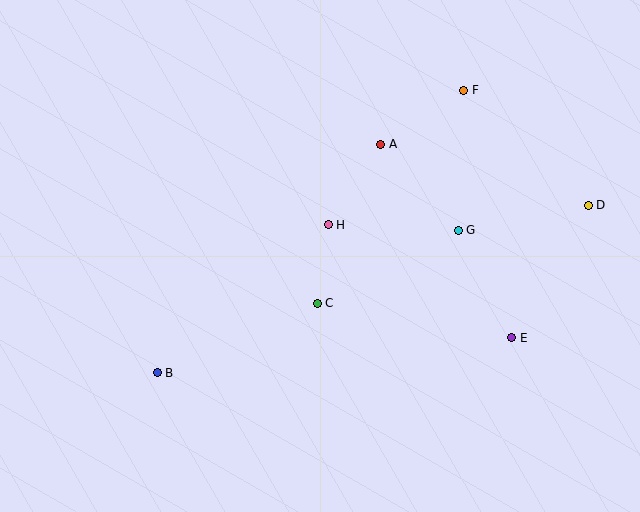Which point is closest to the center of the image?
Point H at (328, 225) is closest to the center.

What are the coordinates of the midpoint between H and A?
The midpoint between H and A is at (354, 185).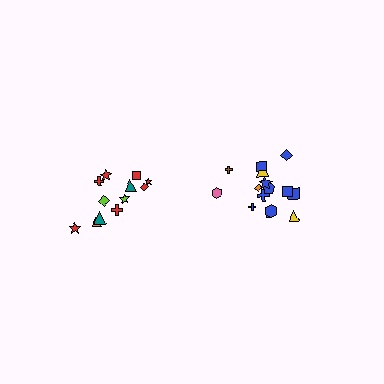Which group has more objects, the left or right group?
The right group.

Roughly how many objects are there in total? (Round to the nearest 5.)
Roughly 25 objects in total.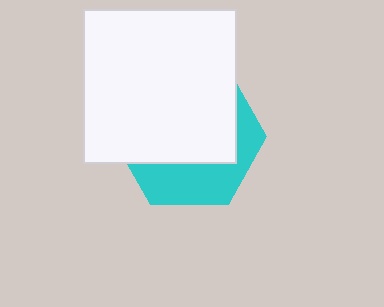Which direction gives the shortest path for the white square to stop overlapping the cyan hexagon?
Moving up gives the shortest separation.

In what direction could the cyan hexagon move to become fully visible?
The cyan hexagon could move down. That would shift it out from behind the white square entirely.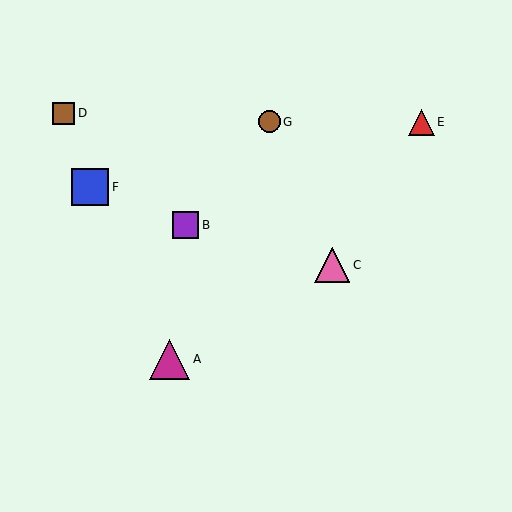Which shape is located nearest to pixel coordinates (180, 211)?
The purple square (labeled B) at (186, 225) is nearest to that location.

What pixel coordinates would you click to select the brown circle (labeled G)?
Click at (270, 122) to select the brown circle G.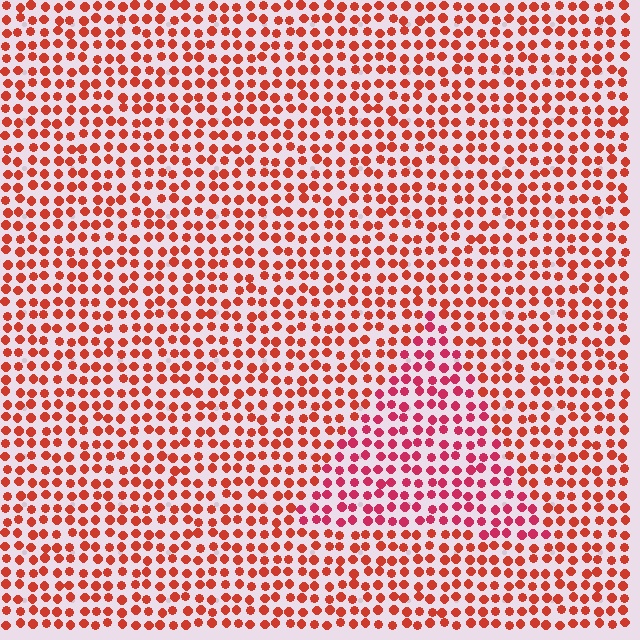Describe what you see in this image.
The image is filled with small red elements in a uniform arrangement. A triangle-shaped region is visible where the elements are tinted to a slightly different hue, forming a subtle color boundary.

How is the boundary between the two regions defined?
The boundary is defined purely by a slight shift in hue (about 25 degrees). Spacing, size, and orientation are identical on both sides.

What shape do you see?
I see a triangle.